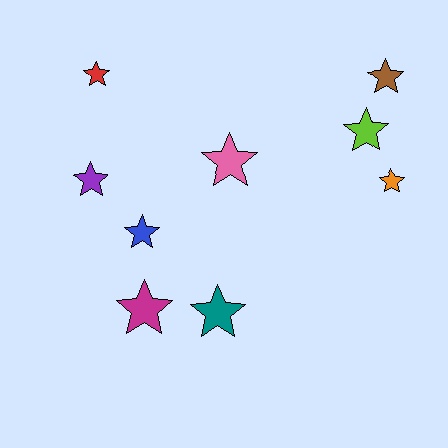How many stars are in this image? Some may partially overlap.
There are 9 stars.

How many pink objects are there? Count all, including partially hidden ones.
There is 1 pink object.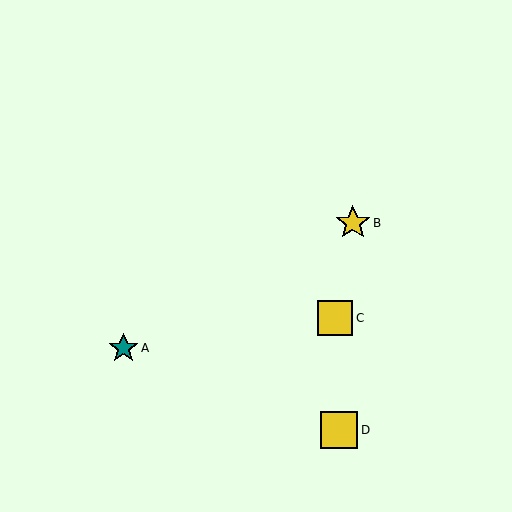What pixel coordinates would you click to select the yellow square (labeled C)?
Click at (335, 318) to select the yellow square C.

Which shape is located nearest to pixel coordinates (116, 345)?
The teal star (labeled A) at (124, 348) is nearest to that location.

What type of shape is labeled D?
Shape D is a yellow square.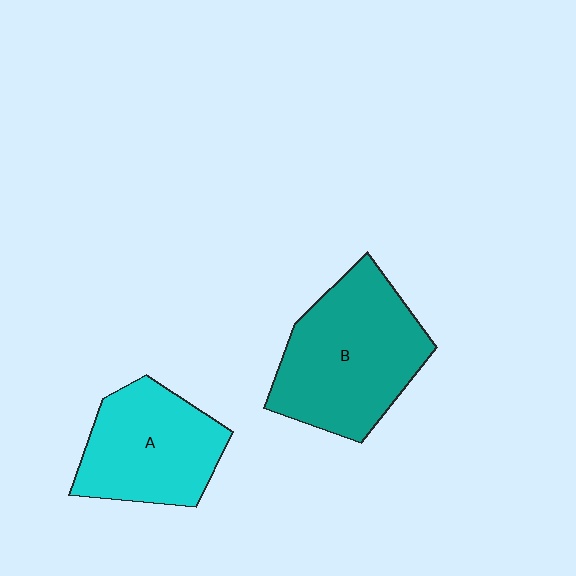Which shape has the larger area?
Shape B (teal).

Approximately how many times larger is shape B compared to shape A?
Approximately 1.3 times.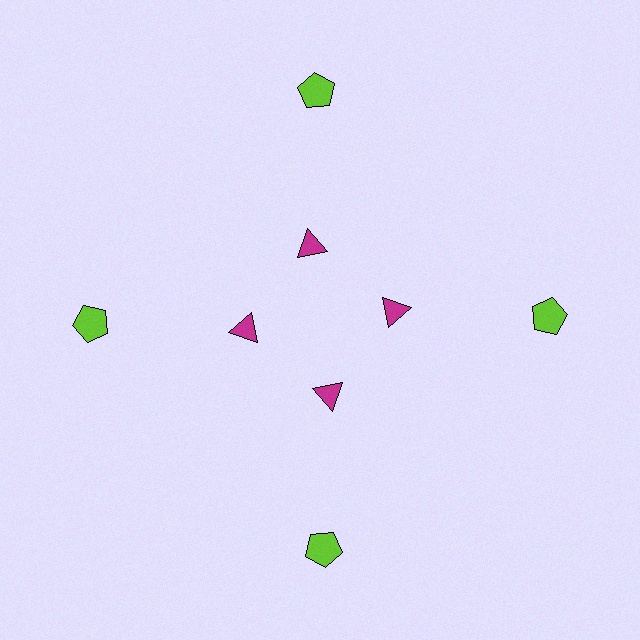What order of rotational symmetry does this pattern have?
This pattern has 4-fold rotational symmetry.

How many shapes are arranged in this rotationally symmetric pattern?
There are 8 shapes, arranged in 4 groups of 2.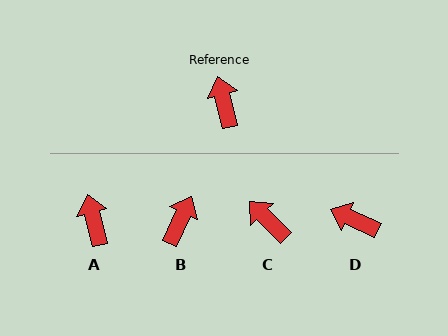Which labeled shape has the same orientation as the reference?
A.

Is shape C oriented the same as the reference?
No, it is off by about 30 degrees.